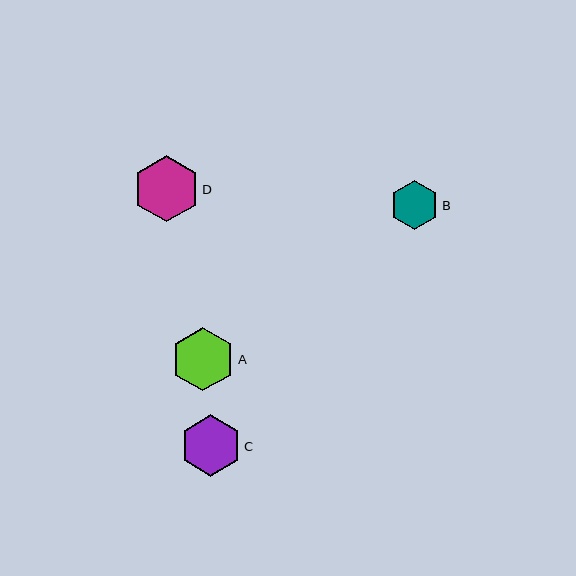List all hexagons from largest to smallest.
From largest to smallest: D, A, C, B.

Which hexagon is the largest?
Hexagon D is the largest with a size of approximately 66 pixels.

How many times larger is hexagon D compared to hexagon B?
Hexagon D is approximately 1.3 times the size of hexagon B.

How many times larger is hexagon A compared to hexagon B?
Hexagon A is approximately 1.3 times the size of hexagon B.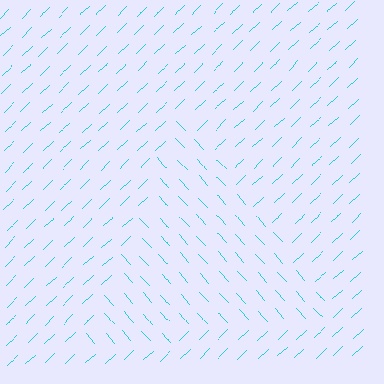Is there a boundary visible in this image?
Yes, there is a texture boundary formed by a change in line orientation.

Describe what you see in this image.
The image is filled with small cyan line segments. A triangle region in the image has lines oriented differently from the surrounding lines, creating a visible texture boundary.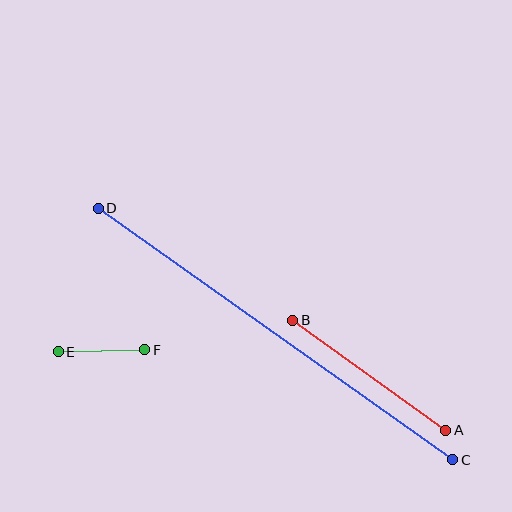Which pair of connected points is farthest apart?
Points C and D are farthest apart.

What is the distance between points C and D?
The distance is approximately 435 pixels.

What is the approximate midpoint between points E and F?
The midpoint is at approximately (101, 351) pixels.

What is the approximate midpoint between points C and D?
The midpoint is at approximately (275, 334) pixels.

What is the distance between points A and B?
The distance is approximately 188 pixels.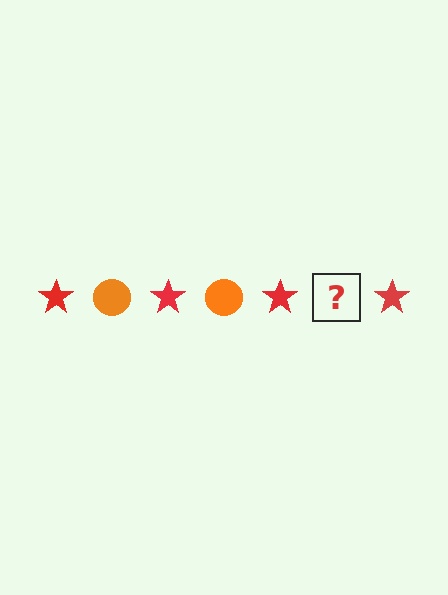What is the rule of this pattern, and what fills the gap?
The rule is that the pattern alternates between red star and orange circle. The gap should be filled with an orange circle.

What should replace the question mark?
The question mark should be replaced with an orange circle.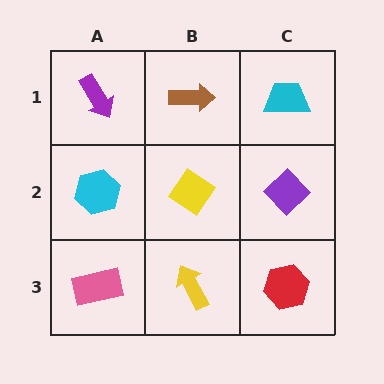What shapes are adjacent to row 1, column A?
A cyan hexagon (row 2, column A), a brown arrow (row 1, column B).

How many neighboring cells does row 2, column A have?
3.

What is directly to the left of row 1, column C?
A brown arrow.